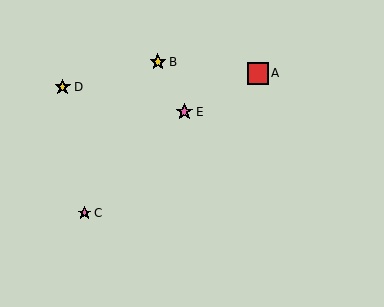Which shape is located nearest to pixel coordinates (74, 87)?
The yellow star (labeled D) at (63, 87) is nearest to that location.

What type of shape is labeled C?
Shape C is a pink star.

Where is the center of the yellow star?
The center of the yellow star is at (158, 62).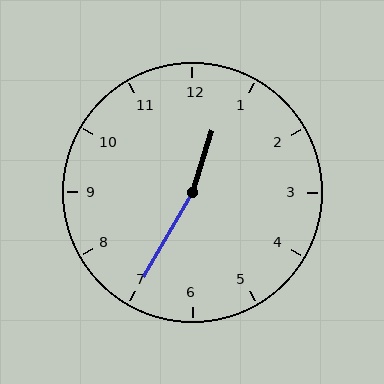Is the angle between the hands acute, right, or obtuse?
It is obtuse.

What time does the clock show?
12:35.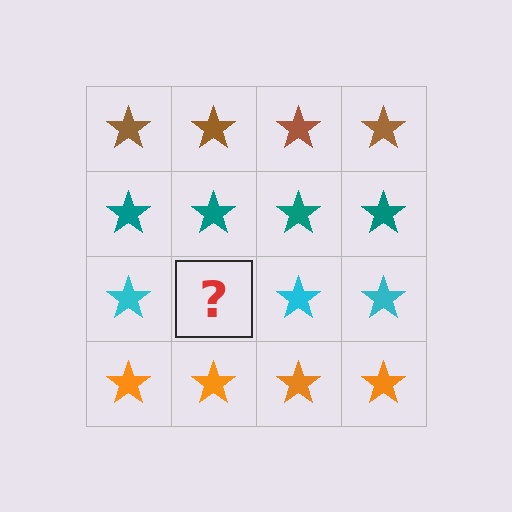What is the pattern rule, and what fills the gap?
The rule is that each row has a consistent color. The gap should be filled with a cyan star.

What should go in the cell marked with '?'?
The missing cell should contain a cyan star.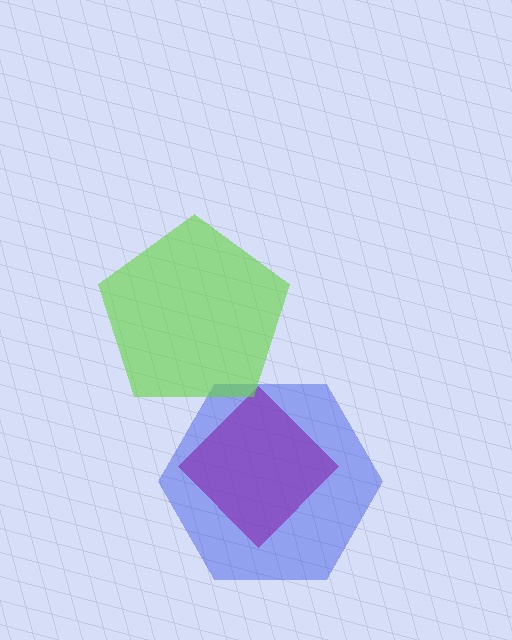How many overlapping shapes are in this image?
There are 3 overlapping shapes in the image.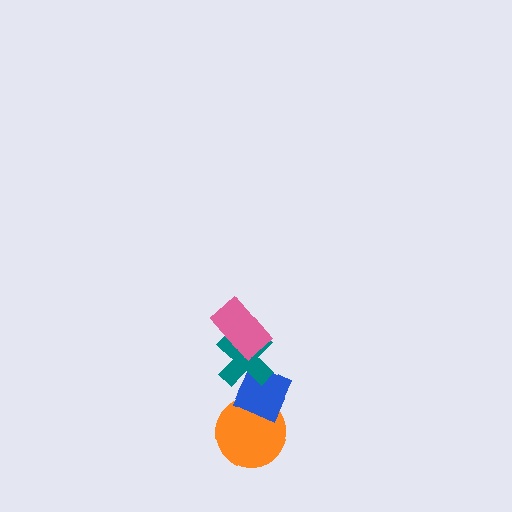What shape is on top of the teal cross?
The pink rectangle is on top of the teal cross.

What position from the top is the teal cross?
The teal cross is 2nd from the top.